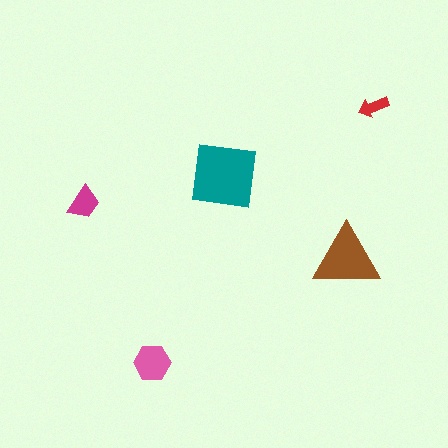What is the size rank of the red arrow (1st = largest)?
5th.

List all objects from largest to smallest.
The teal square, the brown triangle, the pink hexagon, the magenta trapezoid, the red arrow.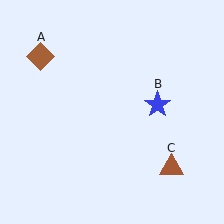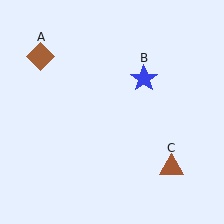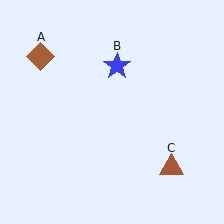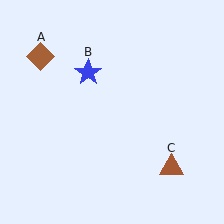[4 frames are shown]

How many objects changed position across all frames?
1 object changed position: blue star (object B).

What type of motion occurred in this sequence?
The blue star (object B) rotated counterclockwise around the center of the scene.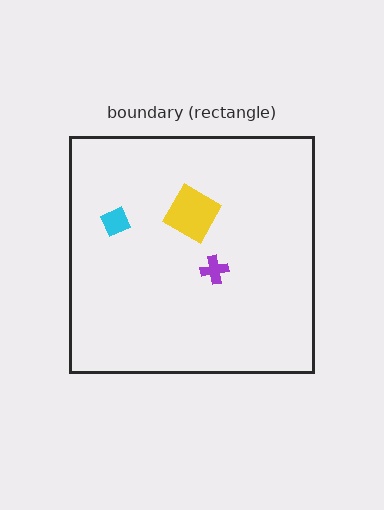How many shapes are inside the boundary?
3 inside, 0 outside.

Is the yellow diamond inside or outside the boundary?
Inside.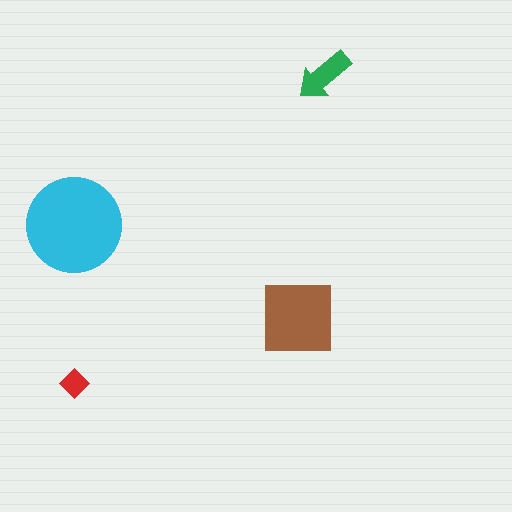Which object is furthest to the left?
The cyan circle is leftmost.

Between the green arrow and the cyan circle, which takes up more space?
The cyan circle.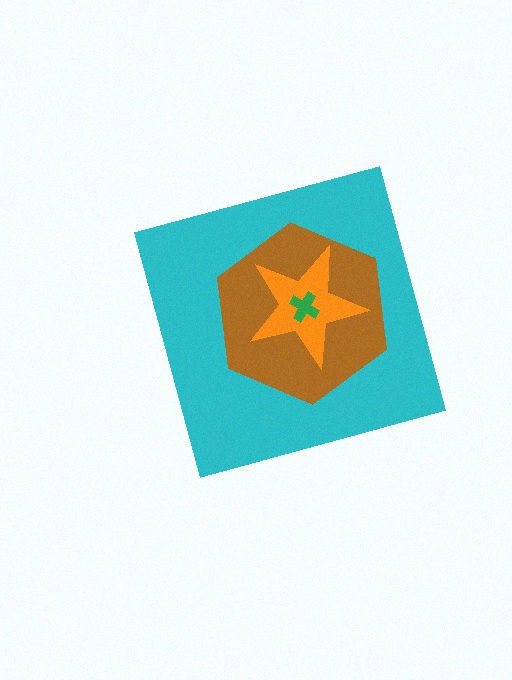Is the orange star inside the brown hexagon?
Yes.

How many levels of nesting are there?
4.